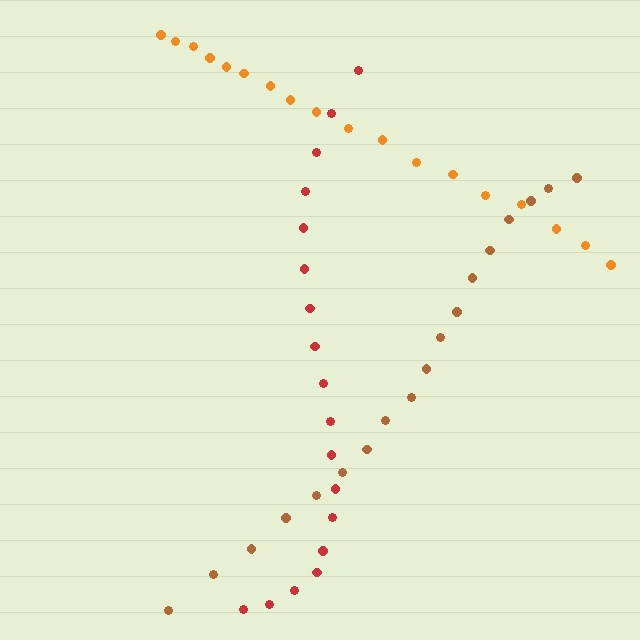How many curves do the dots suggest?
There are 3 distinct paths.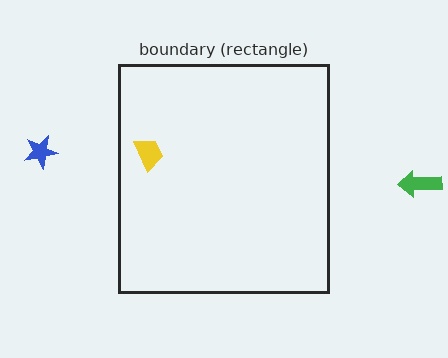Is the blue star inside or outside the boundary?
Outside.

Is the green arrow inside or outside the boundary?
Outside.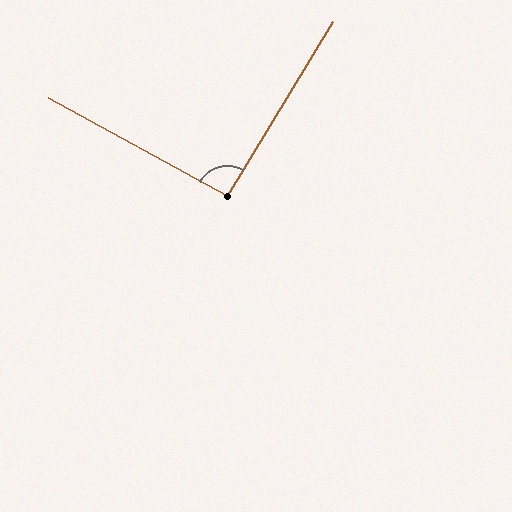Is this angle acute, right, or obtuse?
It is approximately a right angle.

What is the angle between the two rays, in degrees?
Approximately 92 degrees.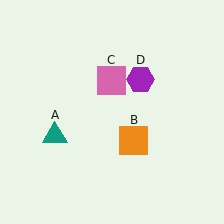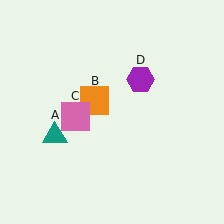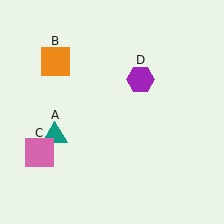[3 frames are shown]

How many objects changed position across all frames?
2 objects changed position: orange square (object B), pink square (object C).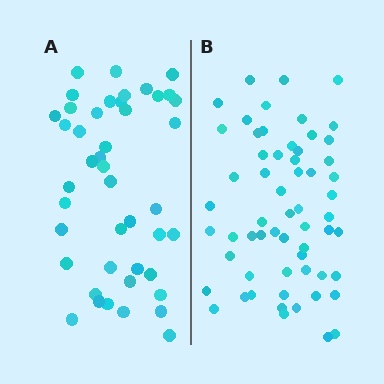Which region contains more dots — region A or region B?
Region B (the right region) has more dots.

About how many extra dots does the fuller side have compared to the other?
Region B has approximately 15 more dots than region A.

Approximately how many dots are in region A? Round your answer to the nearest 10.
About 40 dots. (The exact count is 44, which rounds to 40.)